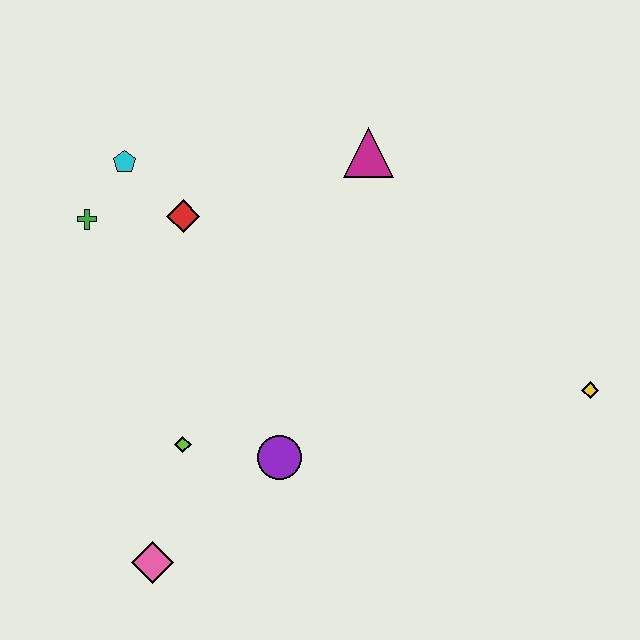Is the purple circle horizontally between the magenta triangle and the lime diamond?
Yes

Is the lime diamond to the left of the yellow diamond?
Yes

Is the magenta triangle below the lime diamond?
No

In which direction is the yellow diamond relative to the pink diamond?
The yellow diamond is to the right of the pink diamond.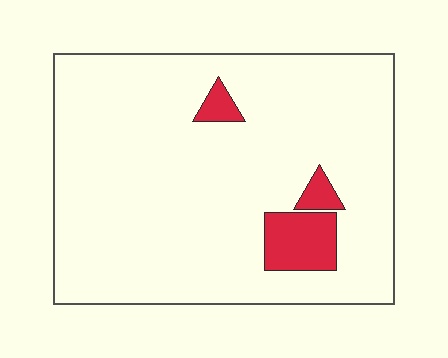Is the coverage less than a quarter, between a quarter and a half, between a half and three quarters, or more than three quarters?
Less than a quarter.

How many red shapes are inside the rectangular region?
3.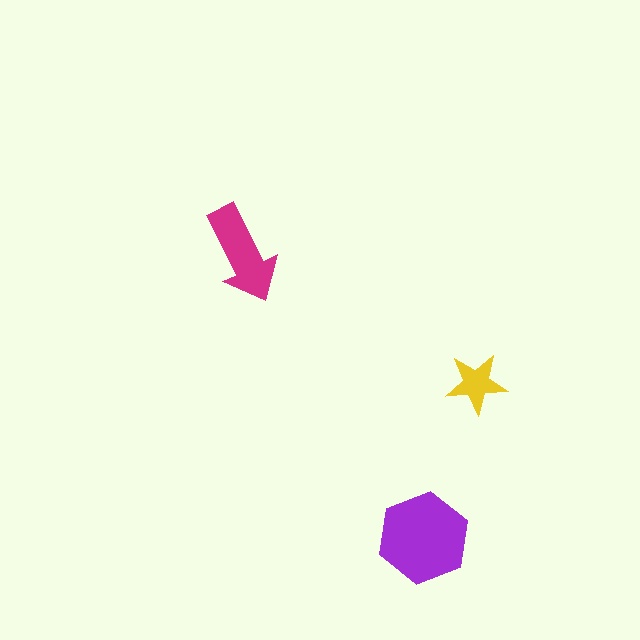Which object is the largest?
The purple hexagon.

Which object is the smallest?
The yellow star.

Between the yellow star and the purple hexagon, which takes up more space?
The purple hexagon.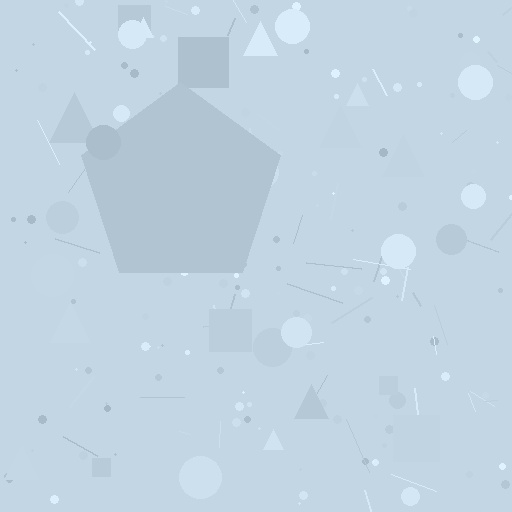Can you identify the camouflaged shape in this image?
The camouflaged shape is a pentagon.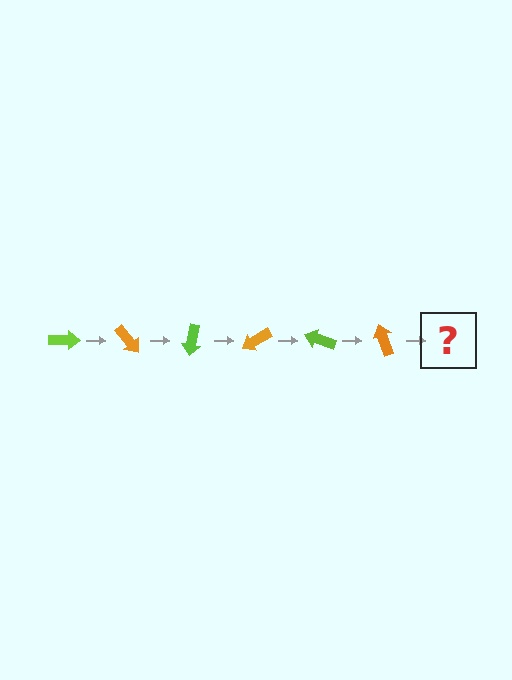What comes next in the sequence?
The next element should be a lime arrow, rotated 300 degrees from the start.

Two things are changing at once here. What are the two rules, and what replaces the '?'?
The two rules are that it rotates 50 degrees each step and the color cycles through lime and orange. The '?' should be a lime arrow, rotated 300 degrees from the start.